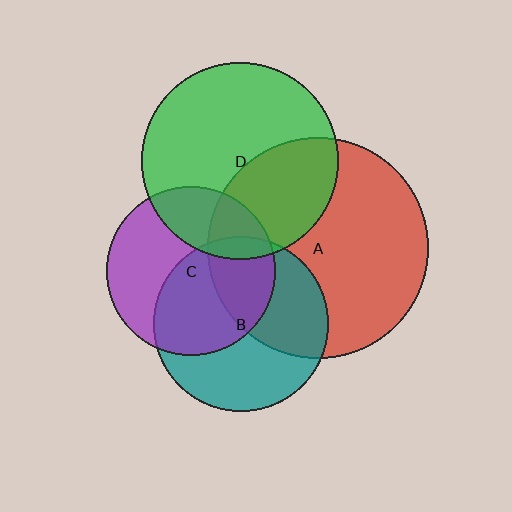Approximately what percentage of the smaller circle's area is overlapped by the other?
Approximately 5%.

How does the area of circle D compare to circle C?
Approximately 1.3 times.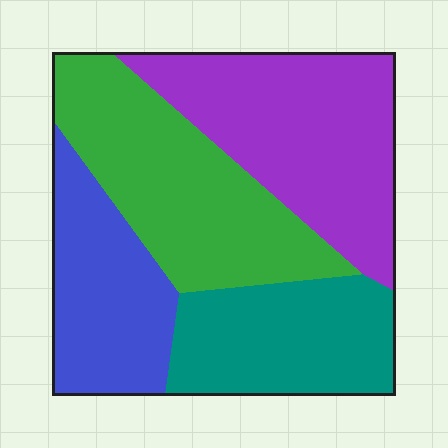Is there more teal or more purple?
Purple.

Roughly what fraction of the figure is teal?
Teal takes up less than a quarter of the figure.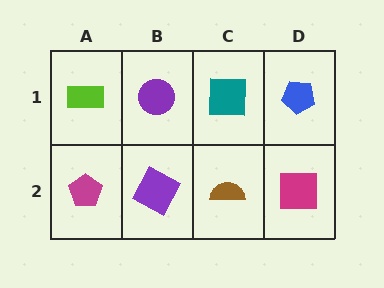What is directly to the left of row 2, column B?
A magenta pentagon.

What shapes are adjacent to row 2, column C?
A teal square (row 1, column C), a purple square (row 2, column B), a magenta square (row 2, column D).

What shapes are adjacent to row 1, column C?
A brown semicircle (row 2, column C), a purple circle (row 1, column B), a blue pentagon (row 1, column D).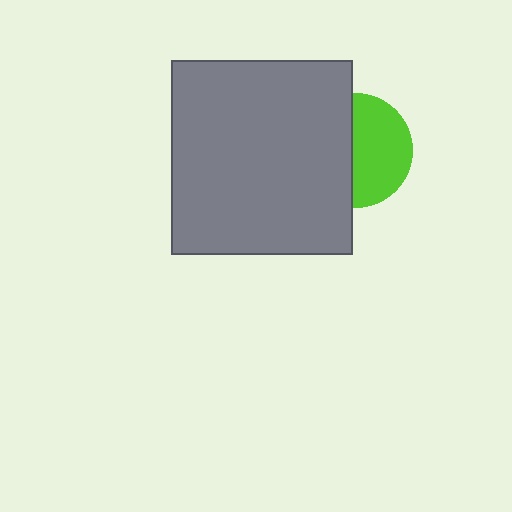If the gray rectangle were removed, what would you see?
You would see the complete lime circle.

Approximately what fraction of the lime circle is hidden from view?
Roughly 48% of the lime circle is hidden behind the gray rectangle.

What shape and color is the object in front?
The object in front is a gray rectangle.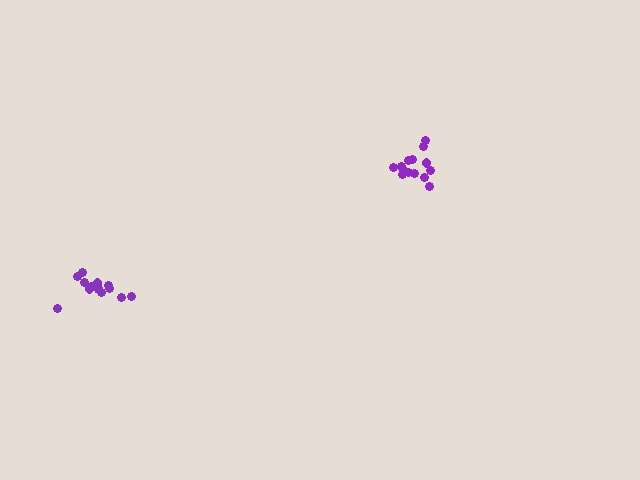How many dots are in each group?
Group 1: 14 dots, Group 2: 14 dots (28 total).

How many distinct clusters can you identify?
There are 2 distinct clusters.